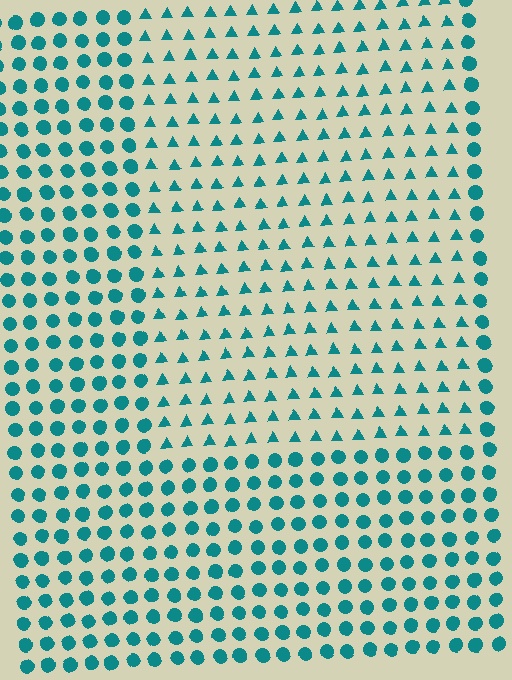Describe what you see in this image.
The image is filled with small teal elements arranged in a uniform grid. A rectangle-shaped region contains triangles, while the surrounding area contains circles. The boundary is defined purely by the change in element shape.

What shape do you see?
I see a rectangle.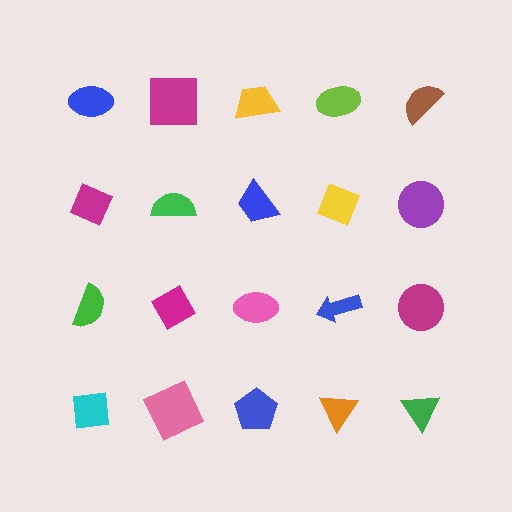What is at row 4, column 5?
A green triangle.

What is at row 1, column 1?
A blue ellipse.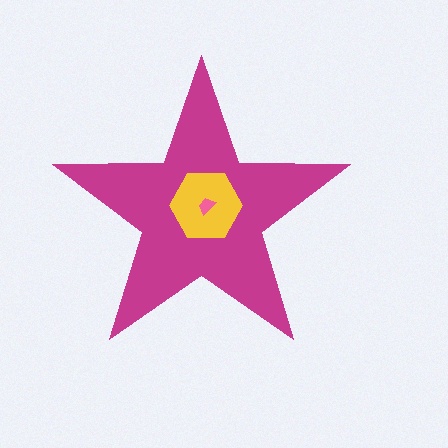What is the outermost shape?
The magenta star.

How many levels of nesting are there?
3.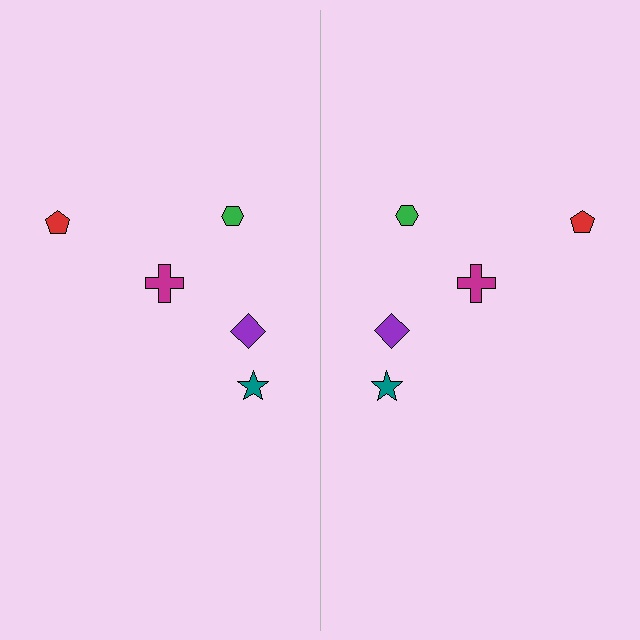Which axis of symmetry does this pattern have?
The pattern has a vertical axis of symmetry running through the center of the image.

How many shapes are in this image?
There are 10 shapes in this image.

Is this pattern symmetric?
Yes, this pattern has bilateral (reflection) symmetry.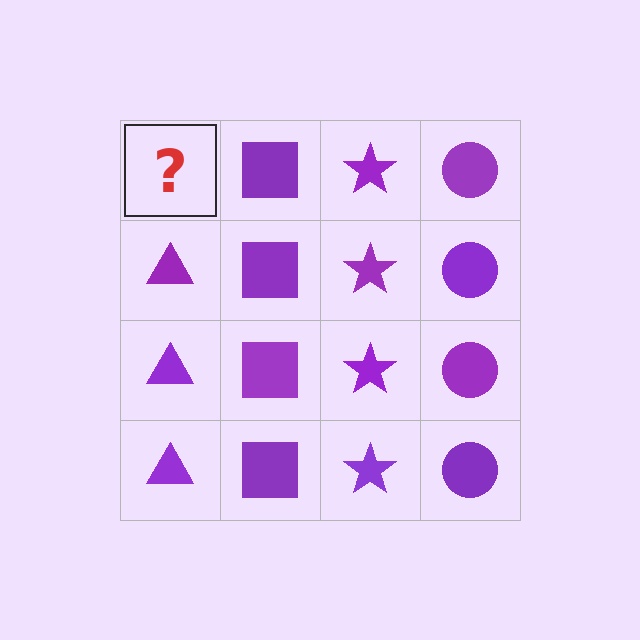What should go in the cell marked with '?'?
The missing cell should contain a purple triangle.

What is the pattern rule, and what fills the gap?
The rule is that each column has a consistent shape. The gap should be filled with a purple triangle.